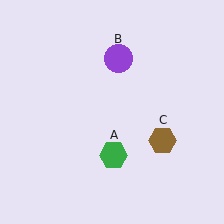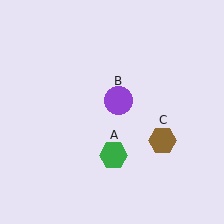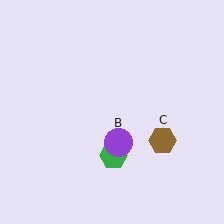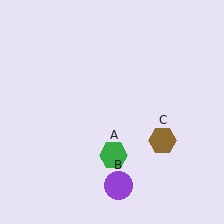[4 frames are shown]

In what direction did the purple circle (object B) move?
The purple circle (object B) moved down.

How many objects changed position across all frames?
1 object changed position: purple circle (object B).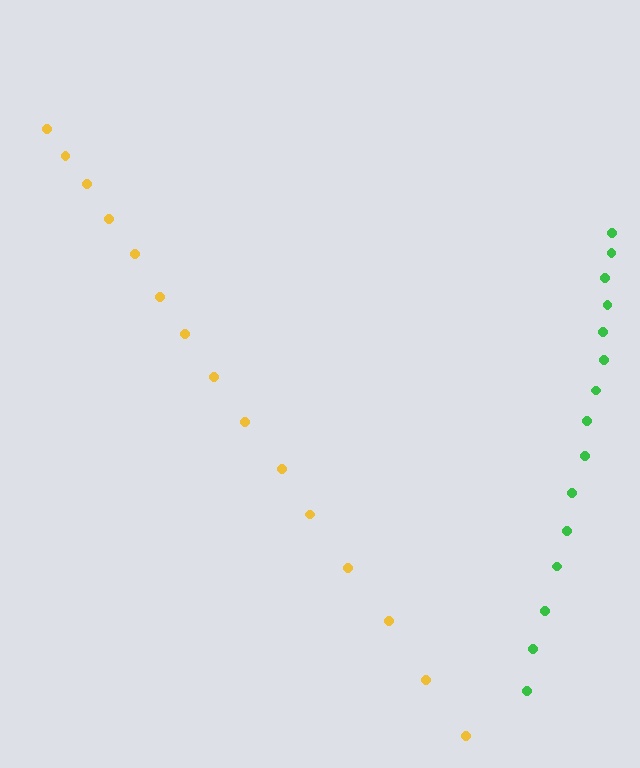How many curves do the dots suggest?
There are 2 distinct paths.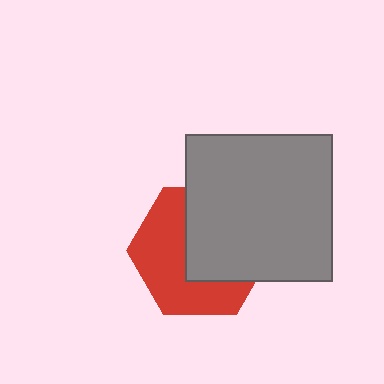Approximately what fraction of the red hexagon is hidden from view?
Roughly 49% of the red hexagon is hidden behind the gray square.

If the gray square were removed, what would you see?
You would see the complete red hexagon.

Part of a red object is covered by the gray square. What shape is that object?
It is a hexagon.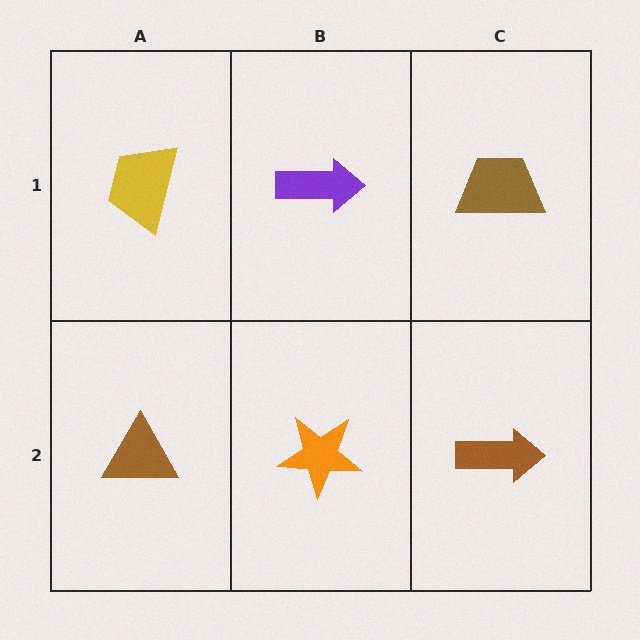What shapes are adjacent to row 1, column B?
An orange star (row 2, column B), a yellow trapezoid (row 1, column A), a brown trapezoid (row 1, column C).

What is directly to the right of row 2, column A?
An orange star.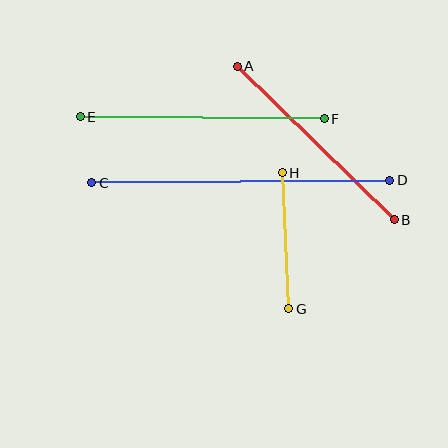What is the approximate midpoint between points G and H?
The midpoint is at approximately (285, 241) pixels.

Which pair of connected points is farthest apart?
Points C and D are farthest apart.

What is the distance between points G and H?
The distance is approximately 136 pixels.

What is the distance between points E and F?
The distance is approximately 244 pixels.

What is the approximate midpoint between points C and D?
The midpoint is at approximately (241, 181) pixels.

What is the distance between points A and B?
The distance is approximately 219 pixels.